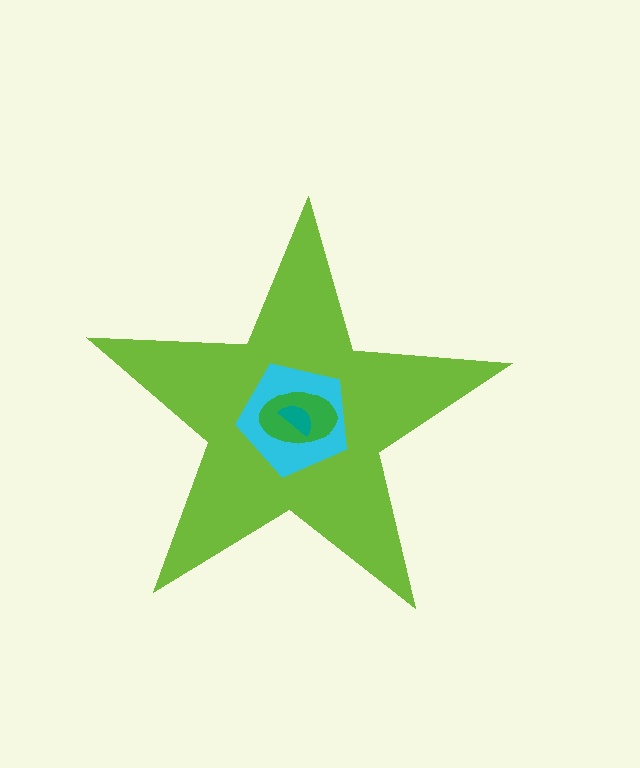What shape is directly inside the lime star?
The cyan pentagon.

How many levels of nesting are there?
4.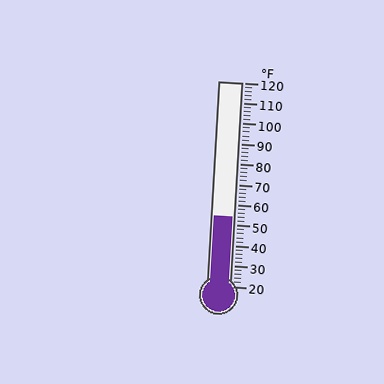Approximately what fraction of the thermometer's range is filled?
The thermometer is filled to approximately 35% of its range.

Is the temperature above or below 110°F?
The temperature is below 110°F.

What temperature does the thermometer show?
The thermometer shows approximately 54°F.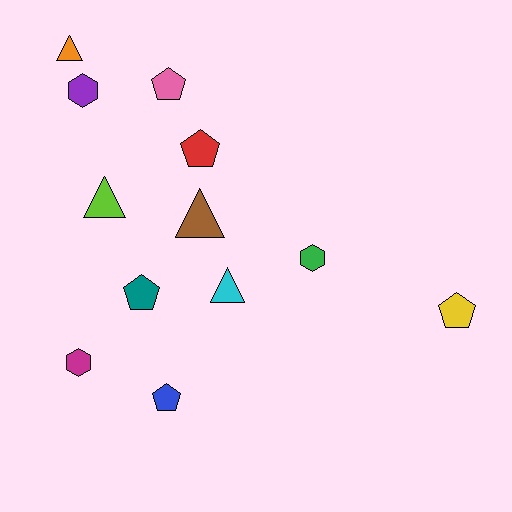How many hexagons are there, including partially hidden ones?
There are 3 hexagons.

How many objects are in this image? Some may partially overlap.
There are 12 objects.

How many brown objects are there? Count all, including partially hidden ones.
There is 1 brown object.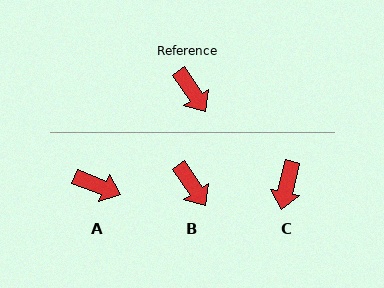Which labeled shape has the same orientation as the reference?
B.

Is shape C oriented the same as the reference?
No, it is off by about 47 degrees.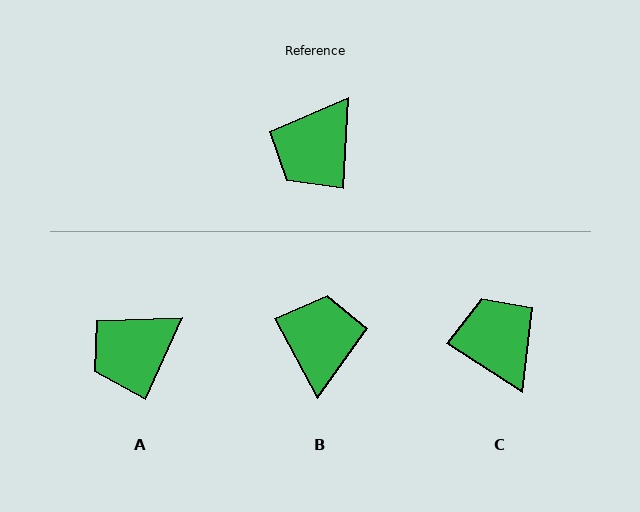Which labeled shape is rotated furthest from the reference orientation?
B, about 149 degrees away.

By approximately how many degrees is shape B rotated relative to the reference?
Approximately 149 degrees clockwise.